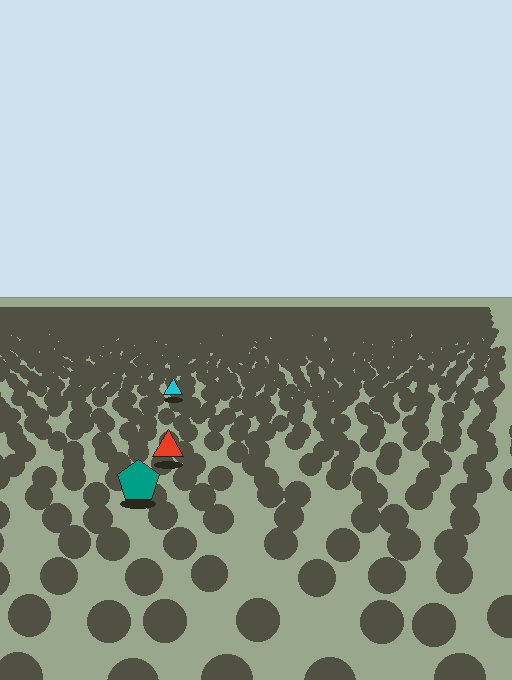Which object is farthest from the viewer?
The cyan triangle is farthest from the viewer. It appears smaller and the ground texture around it is denser.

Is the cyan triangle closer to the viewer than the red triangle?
No. The red triangle is closer — you can tell from the texture gradient: the ground texture is coarser near it.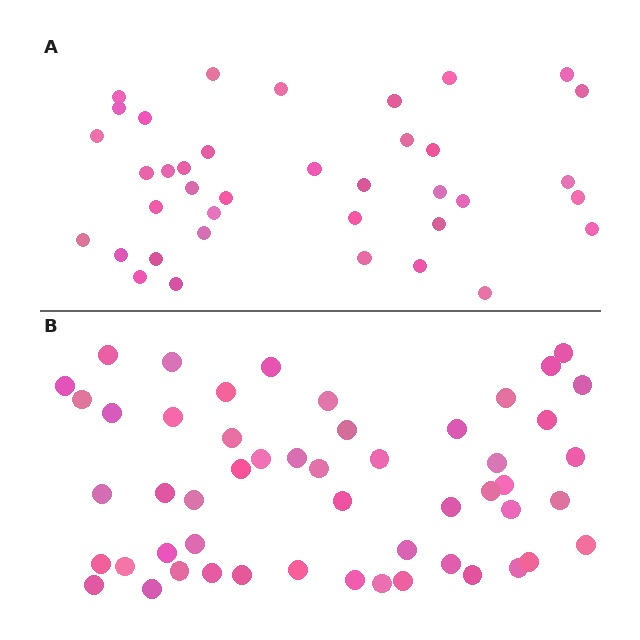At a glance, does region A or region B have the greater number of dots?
Region B (the bottom region) has more dots.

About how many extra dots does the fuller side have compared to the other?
Region B has approximately 15 more dots than region A.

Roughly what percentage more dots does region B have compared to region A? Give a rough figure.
About 35% more.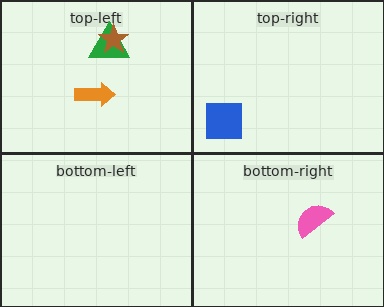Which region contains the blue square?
The top-right region.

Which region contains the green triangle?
The top-left region.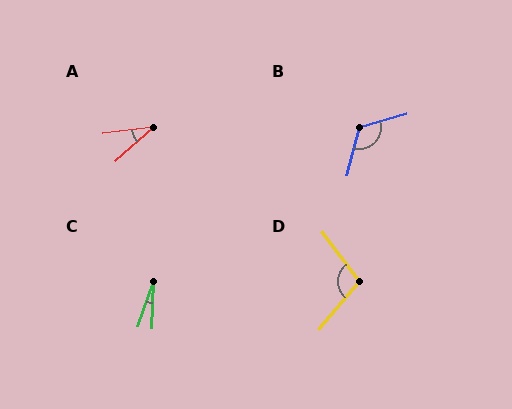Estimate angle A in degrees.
Approximately 34 degrees.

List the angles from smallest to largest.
C (18°), A (34°), D (103°), B (121°).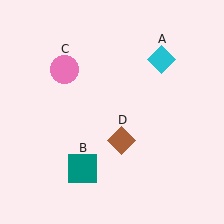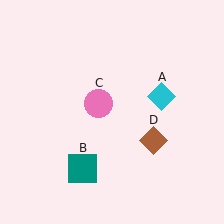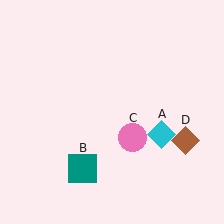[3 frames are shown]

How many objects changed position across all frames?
3 objects changed position: cyan diamond (object A), pink circle (object C), brown diamond (object D).